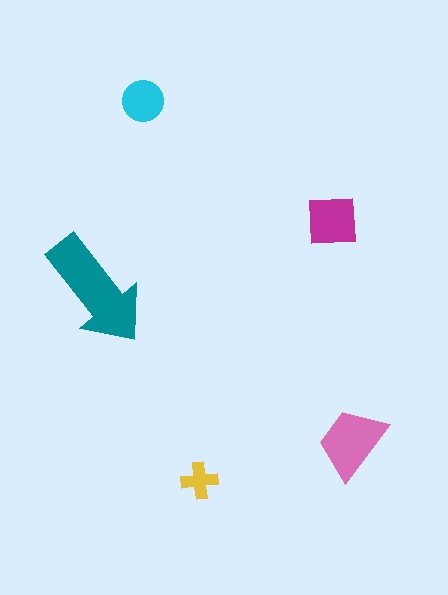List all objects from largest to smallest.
The teal arrow, the pink trapezoid, the magenta square, the cyan circle, the yellow cross.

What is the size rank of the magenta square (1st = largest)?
3rd.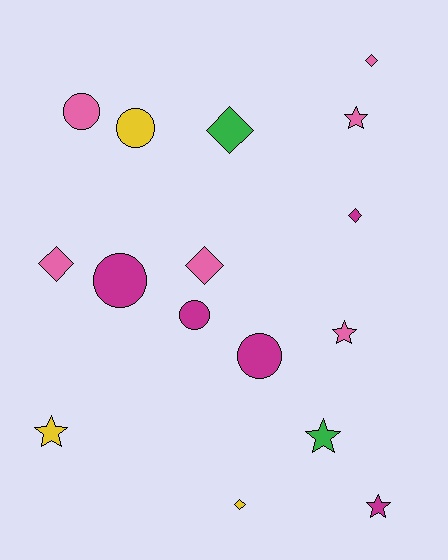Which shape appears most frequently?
Diamond, with 6 objects.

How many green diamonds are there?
There is 1 green diamond.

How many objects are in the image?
There are 16 objects.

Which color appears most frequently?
Pink, with 6 objects.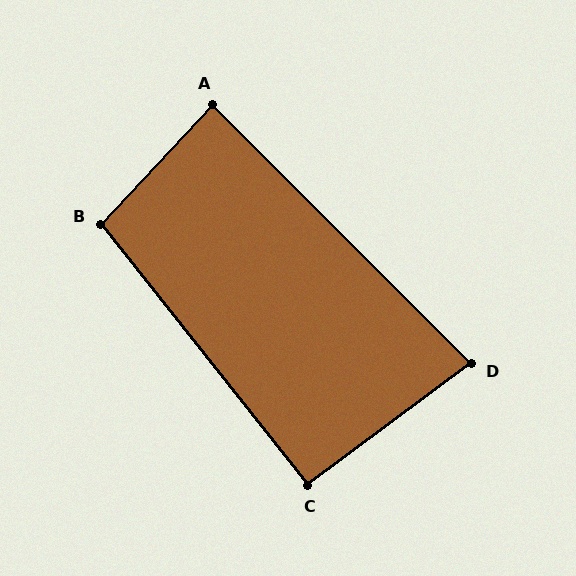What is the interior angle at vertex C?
Approximately 92 degrees (approximately right).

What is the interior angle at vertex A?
Approximately 88 degrees (approximately right).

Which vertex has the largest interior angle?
B, at approximately 98 degrees.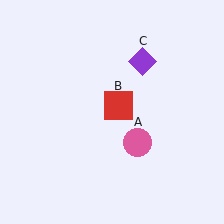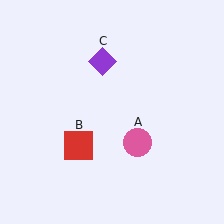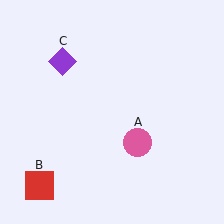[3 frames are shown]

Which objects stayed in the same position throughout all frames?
Pink circle (object A) remained stationary.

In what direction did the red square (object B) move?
The red square (object B) moved down and to the left.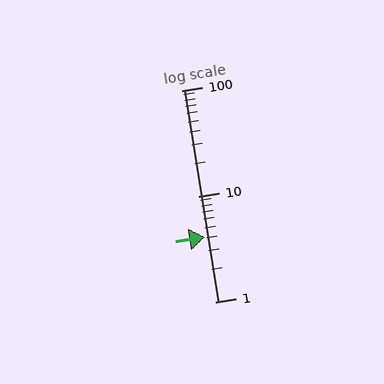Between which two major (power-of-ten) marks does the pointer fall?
The pointer is between 1 and 10.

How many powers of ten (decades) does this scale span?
The scale spans 2 decades, from 1 to 100.